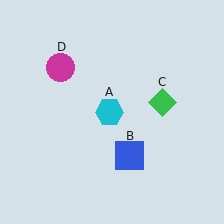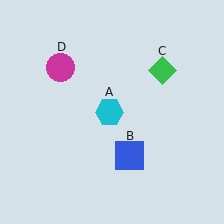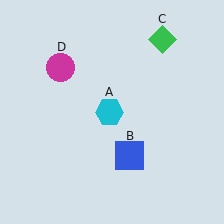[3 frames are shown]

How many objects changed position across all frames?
1 object changed position: green diamond (object C).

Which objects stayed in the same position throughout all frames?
Cyan hexagon (object A) and blue square (object B) and magenta circle (object D) remained stationary.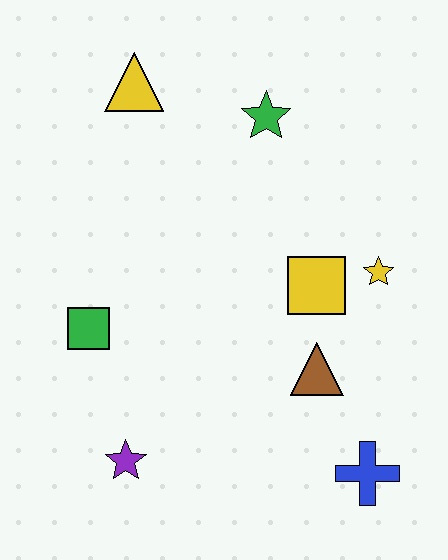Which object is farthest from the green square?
The blue cross is farthest from the green square.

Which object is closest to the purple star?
The green square is closest to the purple star.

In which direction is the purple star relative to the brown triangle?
The purple star is to the left of the brown triangle.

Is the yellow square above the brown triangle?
Yes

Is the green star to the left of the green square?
No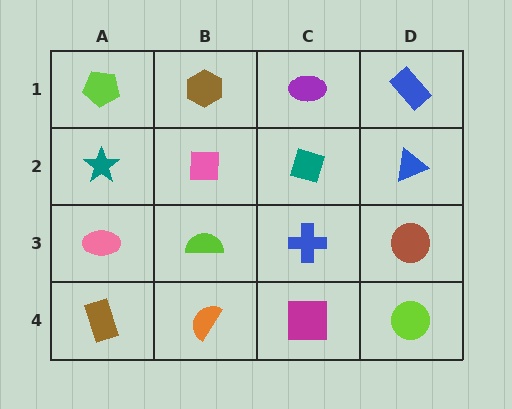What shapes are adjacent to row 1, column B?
A pink square (row 2, column B), a lime pentagon (row 1, column A), a purple ellipse (row 1, column C).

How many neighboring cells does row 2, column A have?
3.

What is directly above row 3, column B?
A pink square.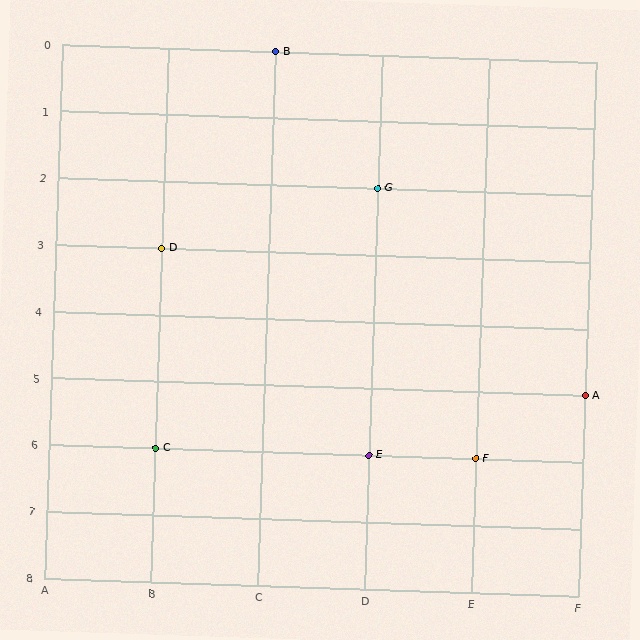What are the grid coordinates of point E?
Point E is at grid coordinates (D, 6).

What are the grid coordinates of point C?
Point C is at grid coordinates (B, 6).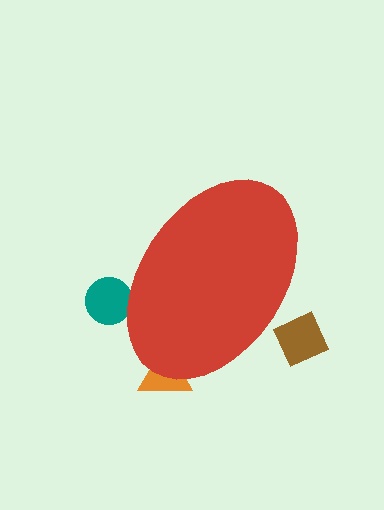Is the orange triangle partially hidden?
Yes, the orange triangle is partially hidden behind the red ellipse.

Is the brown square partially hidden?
Yes, the brown square is partially hidden behind the red ellipse.